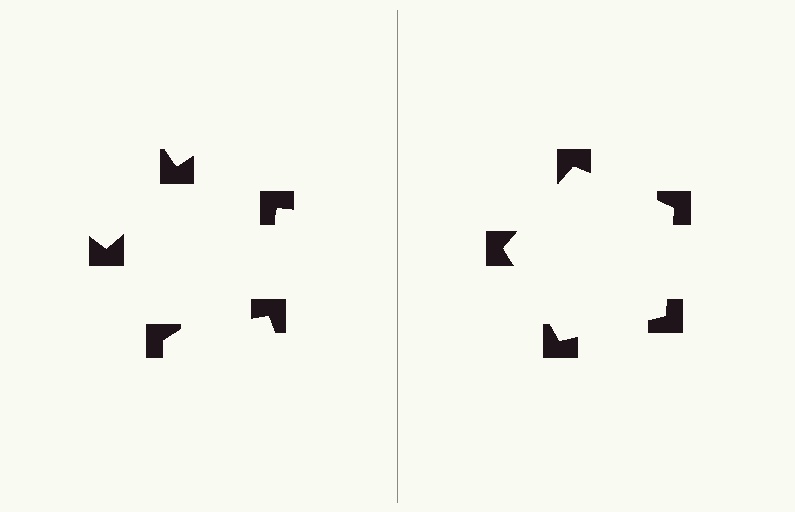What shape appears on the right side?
An illusory pentagon.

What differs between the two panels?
The notched squares are positioned identically on both sides; only the wedge orientations differ. On the right they align to a pentagon; on the left they are misaligned.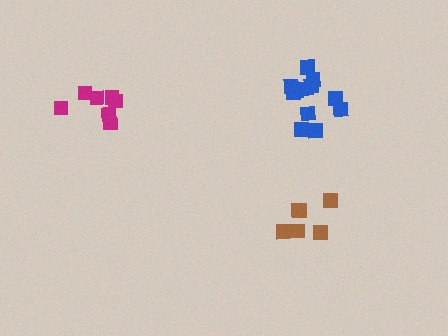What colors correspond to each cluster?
The clusters are colored: brown, blue, magenta.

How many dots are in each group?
Group 1: 6 dots, Group 2: 12 dots, Group 3: 7 dots (25 total).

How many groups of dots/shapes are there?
There are 3 groups.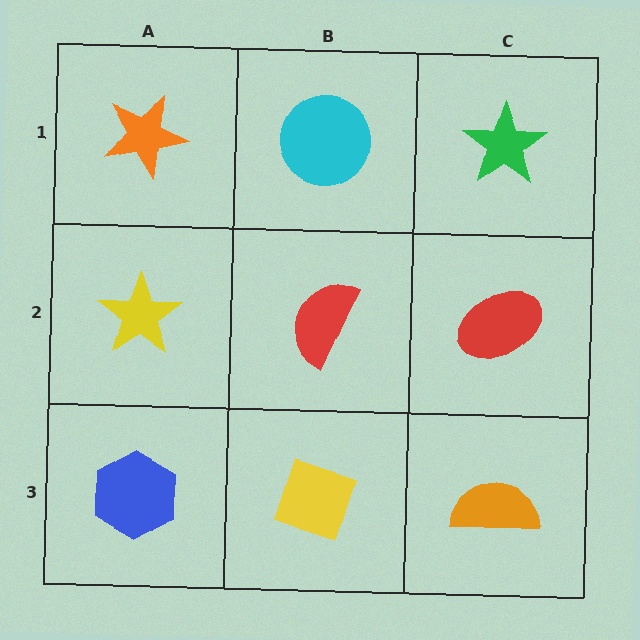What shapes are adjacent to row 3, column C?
A red ellipse (row 2, column C), a yellow diamond (row 3, column B).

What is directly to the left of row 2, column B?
A yellow star.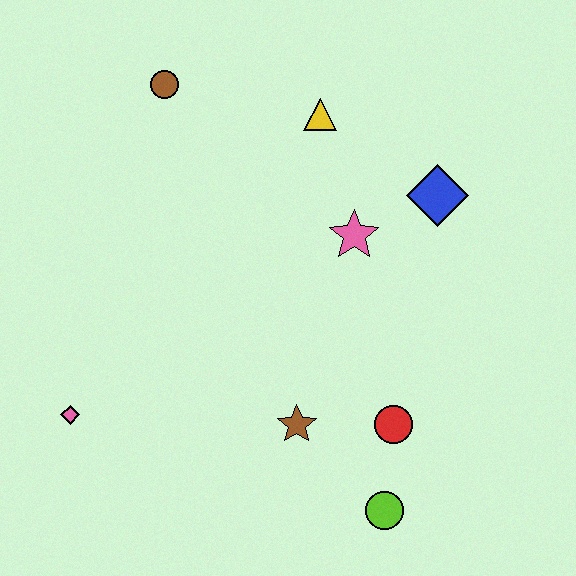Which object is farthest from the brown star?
The brown circle is farthest from the brown star.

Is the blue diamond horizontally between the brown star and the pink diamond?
No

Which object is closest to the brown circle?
The yellow triangle is closest to the brown circle.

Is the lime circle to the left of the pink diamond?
No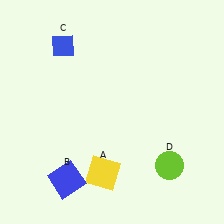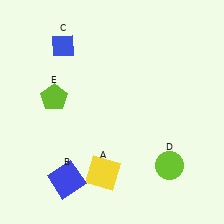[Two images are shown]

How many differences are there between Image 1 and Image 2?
There is 1 difference between the two images.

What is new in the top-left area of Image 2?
A lime pentagon (E) was added in the top-left area of Image 2.